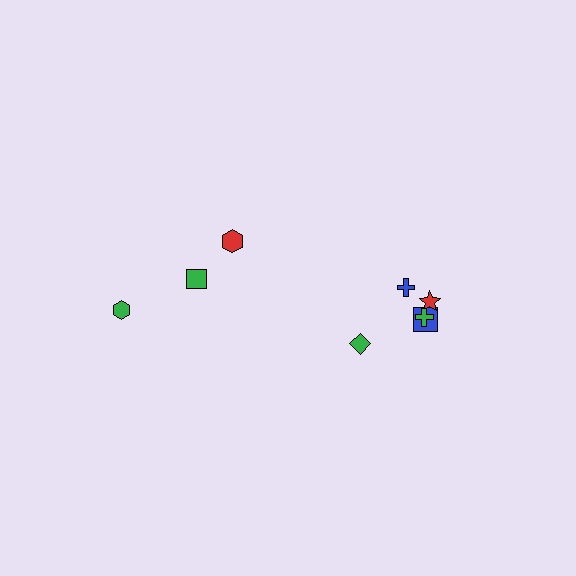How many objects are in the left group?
There are 3 objects.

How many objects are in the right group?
There are 5 objects.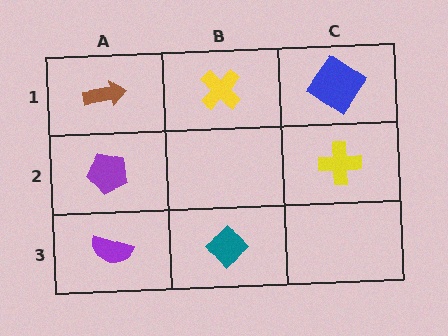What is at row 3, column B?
A teal diamond.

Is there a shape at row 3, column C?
No, that cell is empty.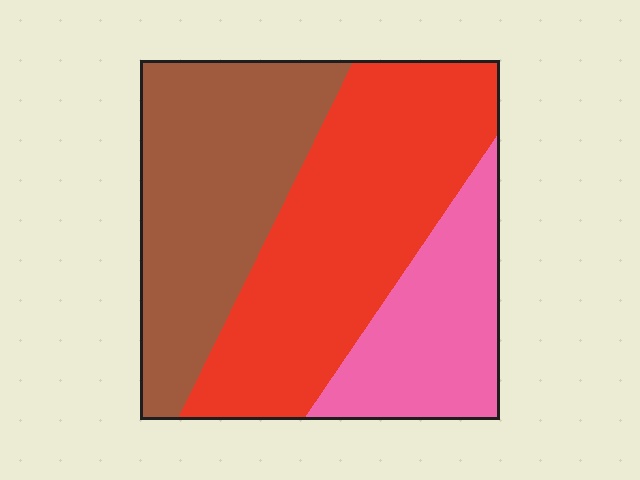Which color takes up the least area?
Pink, at roughly 20%.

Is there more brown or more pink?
Brown.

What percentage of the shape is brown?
Brown takes up about one third (1/3) of the shape.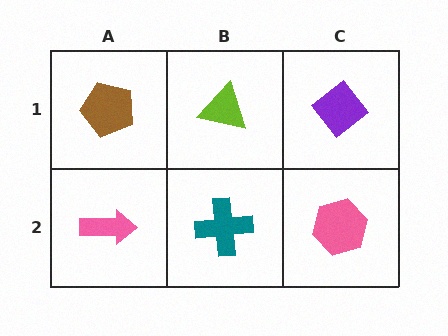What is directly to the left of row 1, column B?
A brown pentagon.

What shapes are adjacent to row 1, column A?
A pink arrow (row 2, column A), a lime triangle (row 1, column B).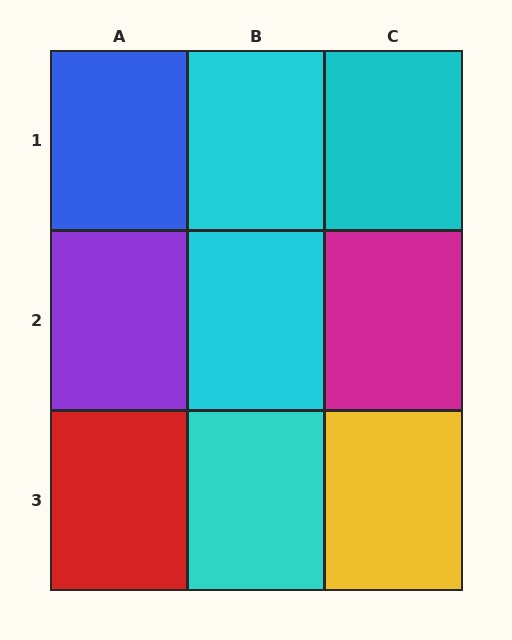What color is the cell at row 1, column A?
Blue.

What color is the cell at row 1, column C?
Cyan.